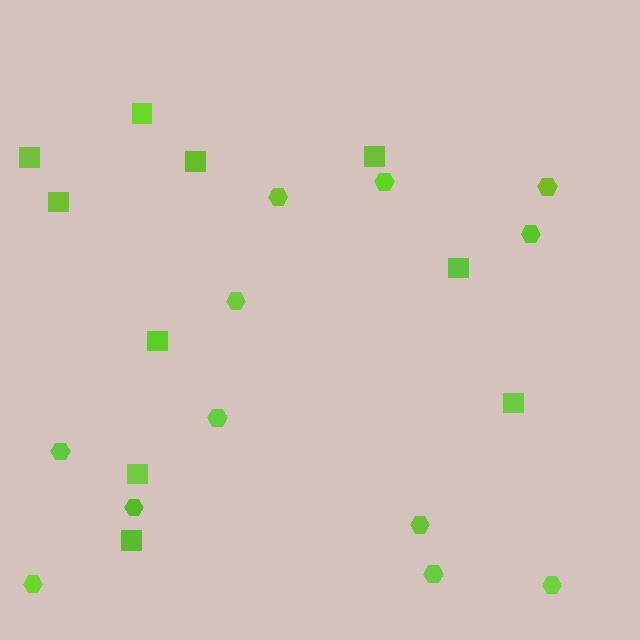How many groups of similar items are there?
There are 2 groups: one group of hexagons (12) and one group of squares (10).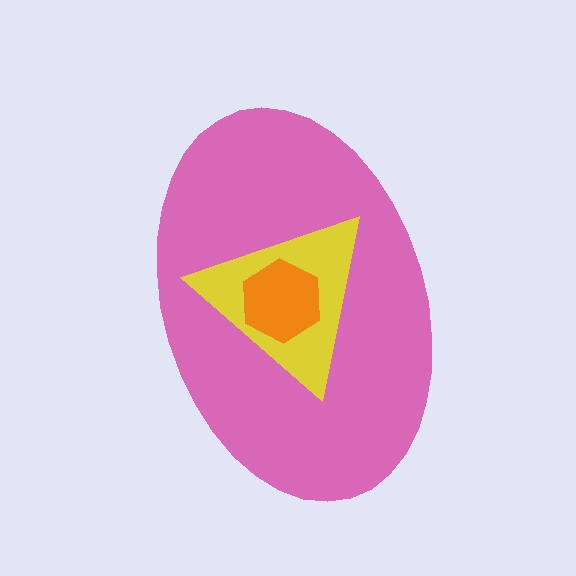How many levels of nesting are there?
3.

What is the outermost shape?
The pink ellipse.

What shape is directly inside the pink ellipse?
The yellow triangle.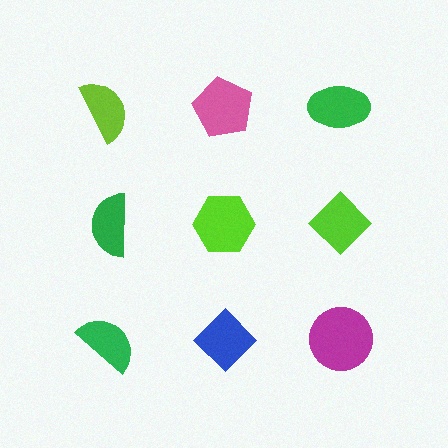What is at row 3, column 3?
A magenta circle.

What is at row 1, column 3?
A green ellipse.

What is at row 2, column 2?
A lime hexagon.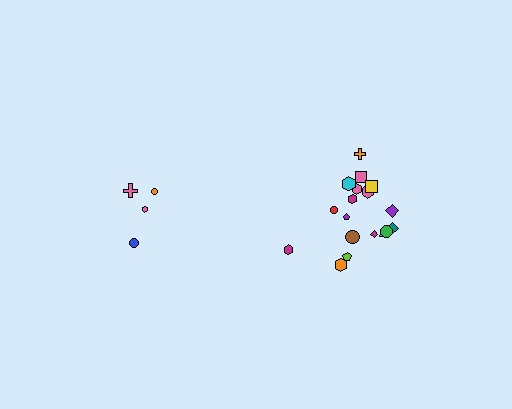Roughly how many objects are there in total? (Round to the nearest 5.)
Roughly 20 objects in total.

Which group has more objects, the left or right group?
The right group.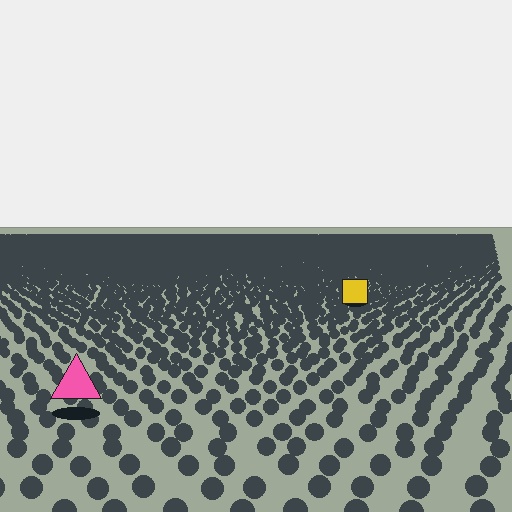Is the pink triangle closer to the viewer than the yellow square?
Yes. The pink triangle is closer — you can tell from the texture gradient: the ground texture is coarser near it.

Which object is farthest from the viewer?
The yellow square is farthest from the viewer. It appears smaller and the ground texture around it is denser.